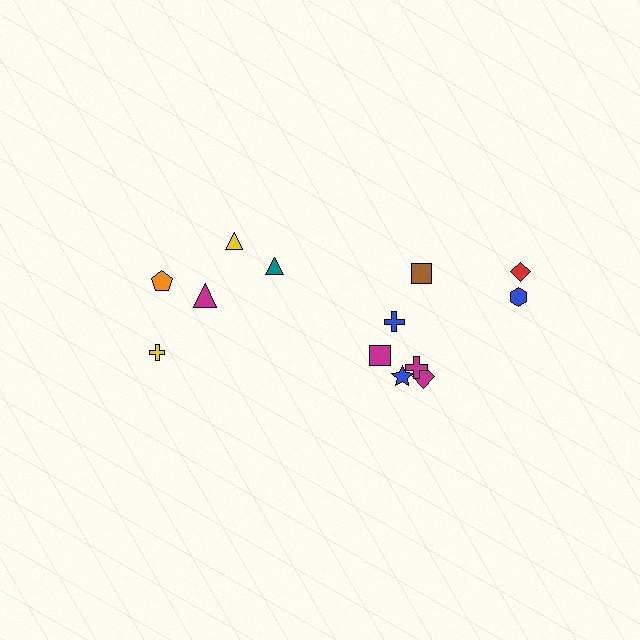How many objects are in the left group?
There are 5 objects.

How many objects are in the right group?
There are 8 objects.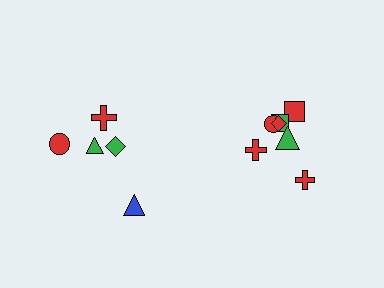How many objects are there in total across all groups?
There are 12 objects.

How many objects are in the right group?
There are 7 objects.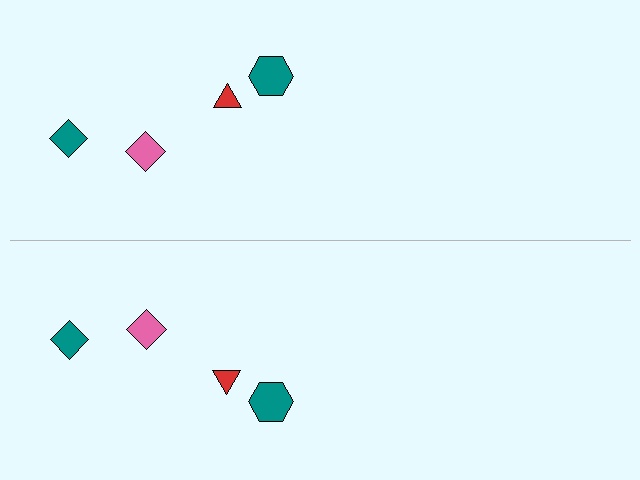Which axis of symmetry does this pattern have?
The pattern has a horizontal axis of symmetry running through the center of the image.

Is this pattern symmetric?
Yes, this pattern has bilateral (reflection) symmetry.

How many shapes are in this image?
There are 8 shapes in this image.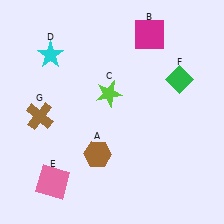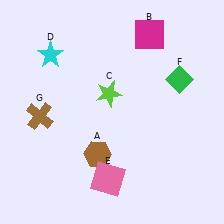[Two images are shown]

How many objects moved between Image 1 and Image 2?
1 object moved between the two images.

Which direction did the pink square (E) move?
The pink square (E) moved right.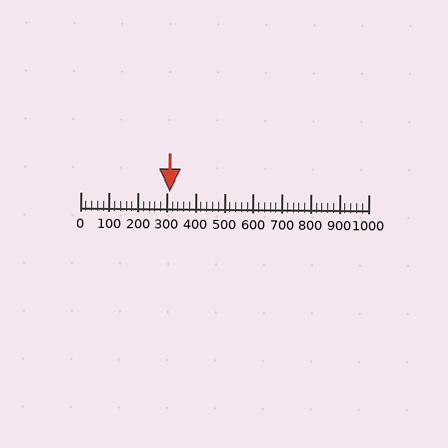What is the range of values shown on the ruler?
The ruler shows values from 0 to 1000.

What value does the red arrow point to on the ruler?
The red arrow points to approximately 311.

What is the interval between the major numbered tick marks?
The major tick marks are spaced 100 units apart.